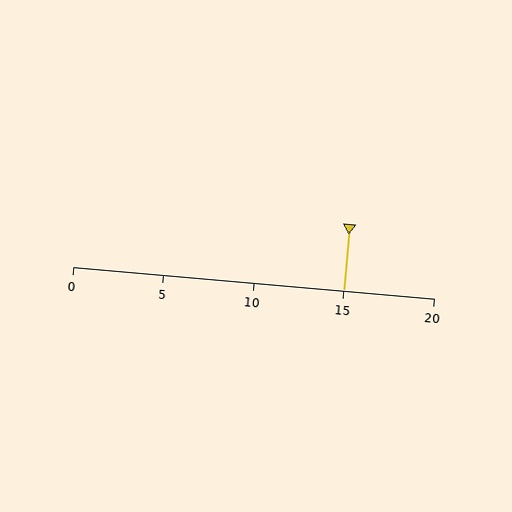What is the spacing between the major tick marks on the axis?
The major ticks are spaced 5 apart.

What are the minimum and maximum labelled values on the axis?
The axis runs from 0 to 20.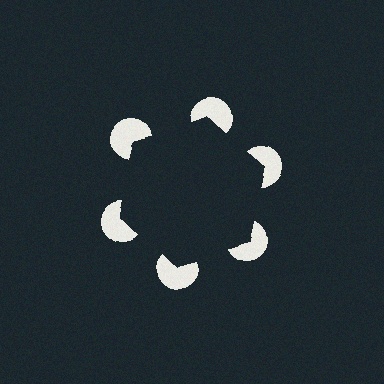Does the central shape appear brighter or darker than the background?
It typically appears slightly darker than the background, even though no actual brightness change is drawn.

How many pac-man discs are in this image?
There are 6 — one at each vertex of the illusory hexagon.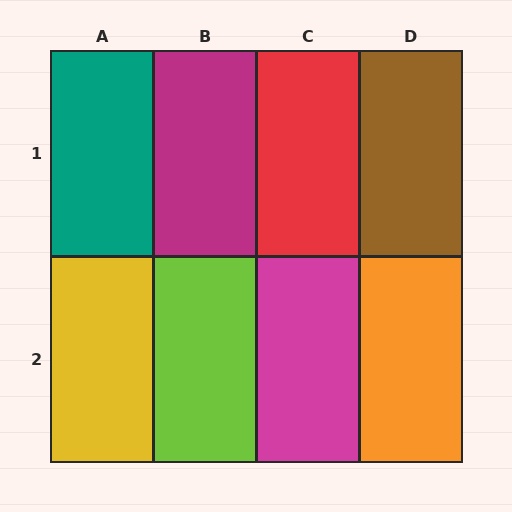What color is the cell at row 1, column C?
Red.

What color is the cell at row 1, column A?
Teal.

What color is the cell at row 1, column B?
Magenta.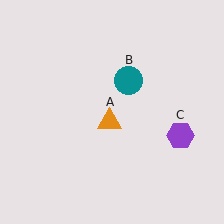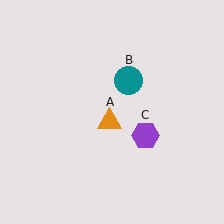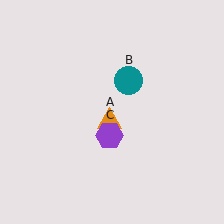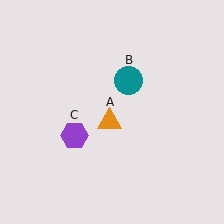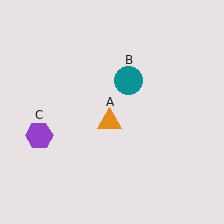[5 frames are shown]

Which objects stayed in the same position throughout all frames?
Orange triangle (object A) and teal circle (object B) remained stationary.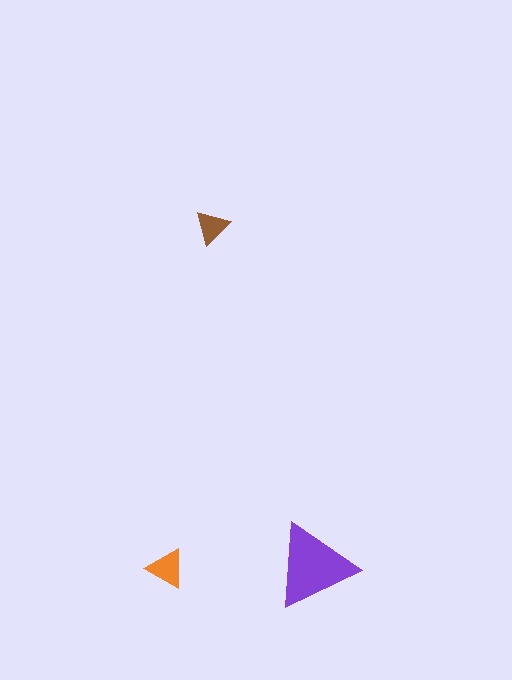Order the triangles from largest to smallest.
the purple one, the orange one, the brown one.